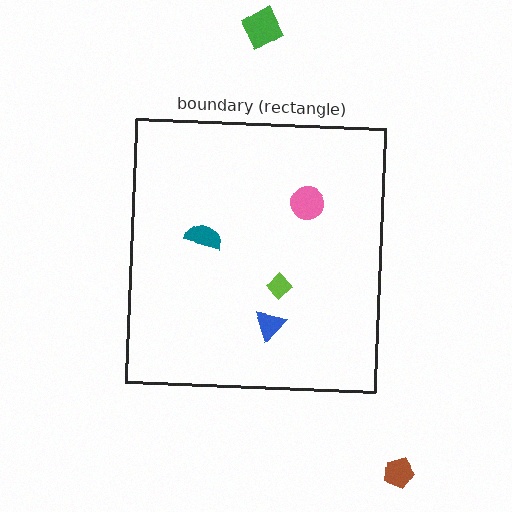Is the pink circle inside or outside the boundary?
Inside.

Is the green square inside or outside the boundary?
Outside.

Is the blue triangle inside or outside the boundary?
Inside.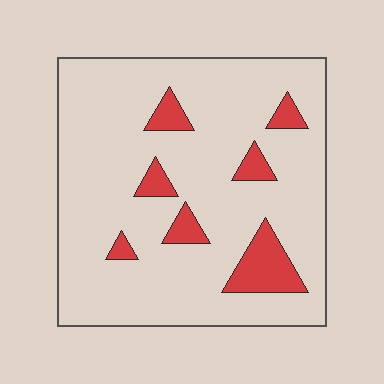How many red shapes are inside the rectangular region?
7.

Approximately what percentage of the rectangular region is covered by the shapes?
Approximately 10%.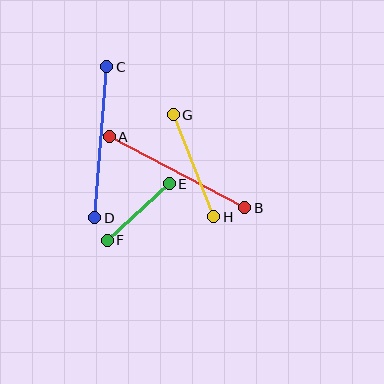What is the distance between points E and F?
The distance is approximately 84 pixels.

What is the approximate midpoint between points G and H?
The midpoint is at approximately (193, 166) pixels.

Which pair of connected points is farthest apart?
Points A and B are farthest apart.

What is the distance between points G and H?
The distance is approximately 110 pixels.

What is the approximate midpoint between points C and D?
The midpoint is at approximately (101, 142) pixels.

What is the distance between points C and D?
The distance is approximately 152 pixels.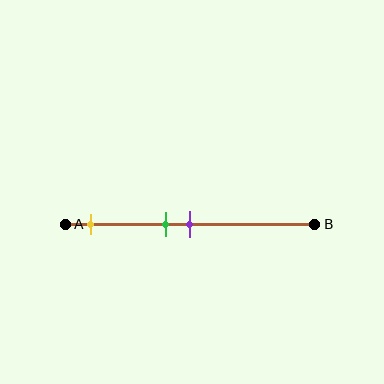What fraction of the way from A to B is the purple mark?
The purple mark is approximately 50% (0.5) of the way from A to B.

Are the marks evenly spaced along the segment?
No, the marks are not evenly spaced.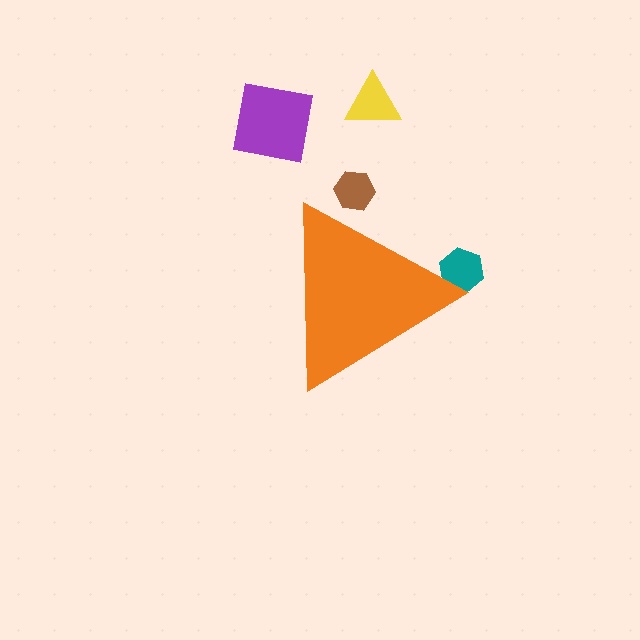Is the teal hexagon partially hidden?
Yes, the teal hexagon is partially hidden behind the orange triangle.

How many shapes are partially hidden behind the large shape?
2 shapes are partially hidden.